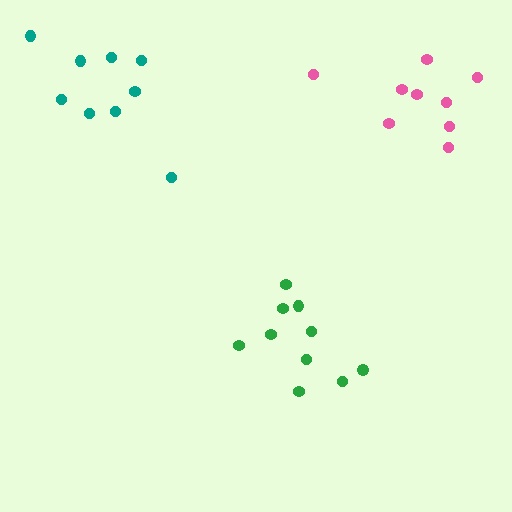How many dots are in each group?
Group 1: 10 dots, Group 2: 9 dots, Group 3: 9 dots (28 total).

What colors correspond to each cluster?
The clusters are colored: green, teal, pink.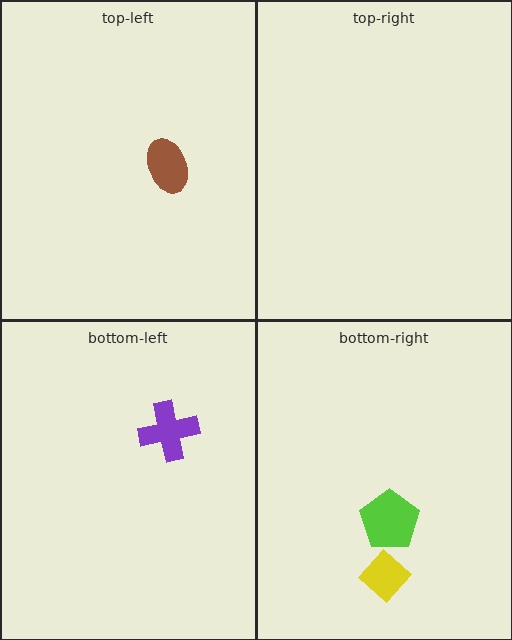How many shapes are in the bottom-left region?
1.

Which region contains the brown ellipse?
The top-left region.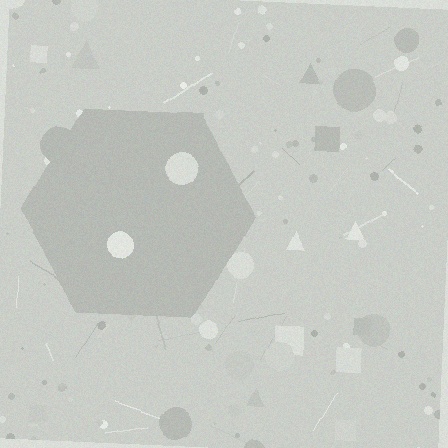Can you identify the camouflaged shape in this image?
The camouflaged shape is a hexagon.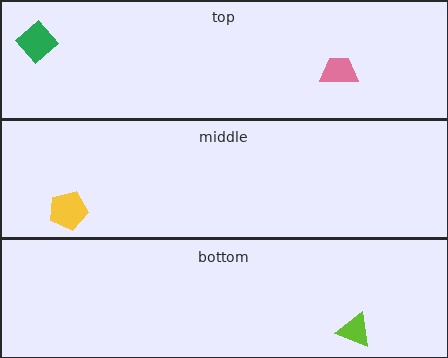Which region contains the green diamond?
The top region.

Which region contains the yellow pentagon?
The middle region.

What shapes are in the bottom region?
The lime triangle.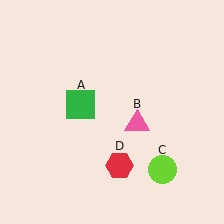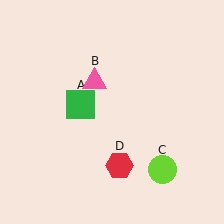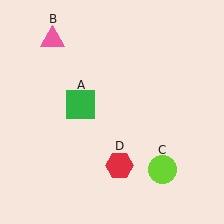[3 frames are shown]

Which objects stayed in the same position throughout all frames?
Green square (object A) and lime circle (object C) and red hexagon (object D) remained stationary.